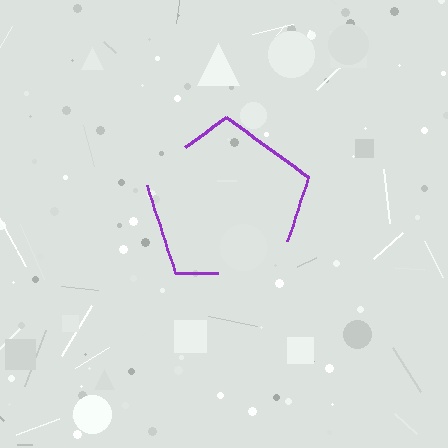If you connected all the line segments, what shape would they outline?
They would outline a pentagon.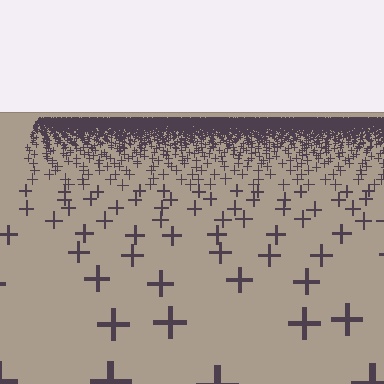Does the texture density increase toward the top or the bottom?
Density increases toward the top.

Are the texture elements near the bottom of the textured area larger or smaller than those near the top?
Larger. Near the bottom, elements are closer to the viewer and appear at a bigger on-screen size.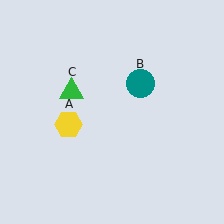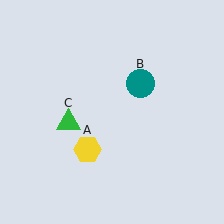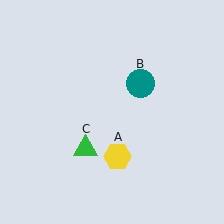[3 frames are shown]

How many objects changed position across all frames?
2 objects changed position: yellow hexagon (object A), green triangle (object C).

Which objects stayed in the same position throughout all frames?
Teal circle (object B) remained stationary.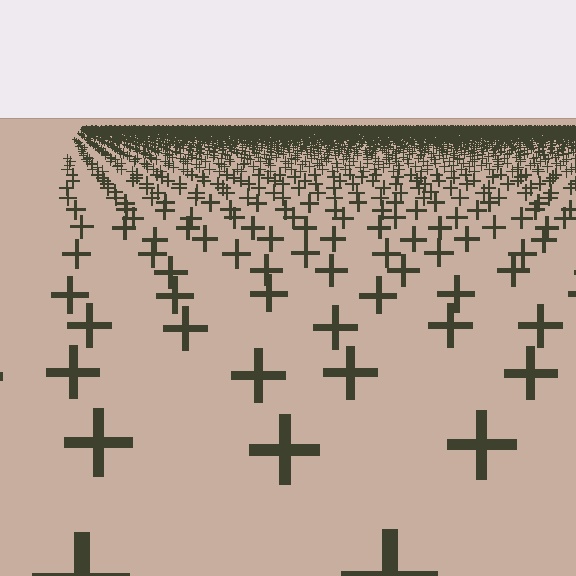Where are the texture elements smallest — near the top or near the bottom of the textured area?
Near the top.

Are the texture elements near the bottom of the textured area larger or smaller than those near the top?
Larger. Near the bottom, elements are closer to the viewer and appear at a bigger on-screen size.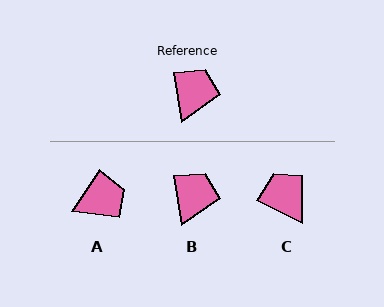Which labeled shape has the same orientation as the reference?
B.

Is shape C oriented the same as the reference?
No, it is off by about 54 degrees.